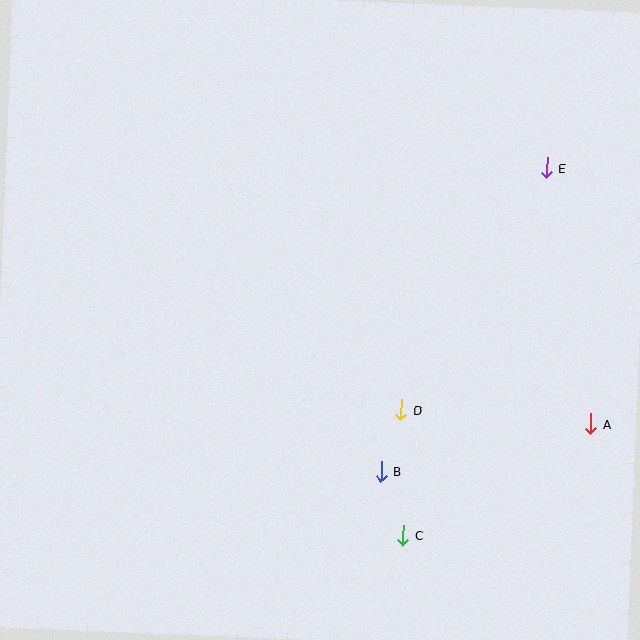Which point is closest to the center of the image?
Point D at (401, 410) is closest to the center.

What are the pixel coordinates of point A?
Point A is at (591, 424).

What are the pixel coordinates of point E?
Point E is at (546, 168).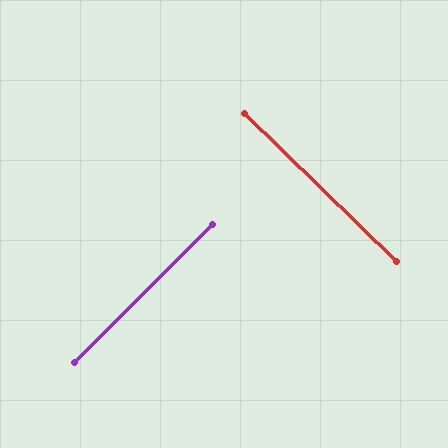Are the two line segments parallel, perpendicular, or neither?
Perpendicular — they meet at approximately 89°.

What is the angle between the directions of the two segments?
Approximately 89 degrees.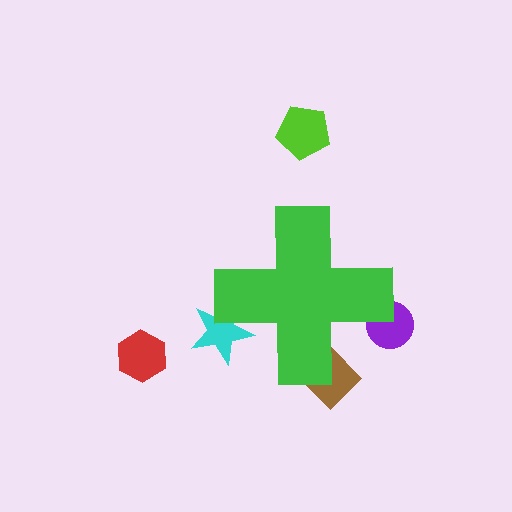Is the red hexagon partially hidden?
No, the red hexagon is fully visible.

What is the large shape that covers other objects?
A green cross.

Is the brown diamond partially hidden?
Yes, the brown diamond is partially hidden behind the green cross.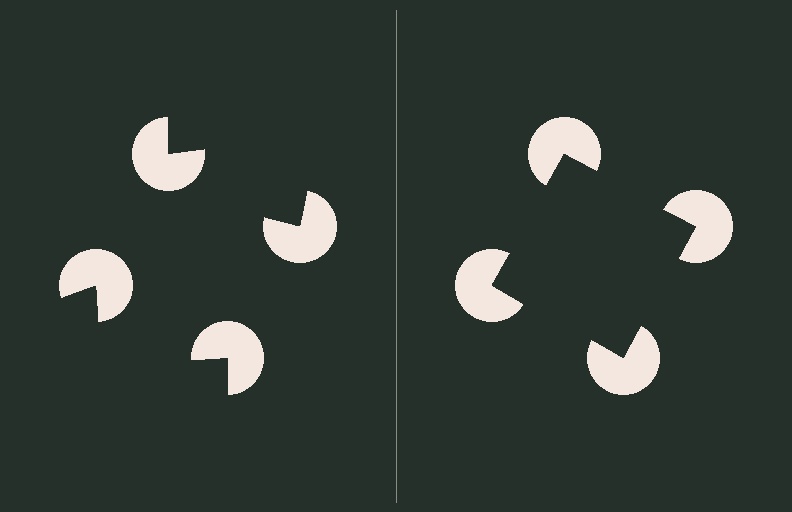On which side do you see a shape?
An illusory square appears on the right side. On the left side the wedge cuts are rotated, so no coherent shape forms.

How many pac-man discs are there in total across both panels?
8 — 4 on each side.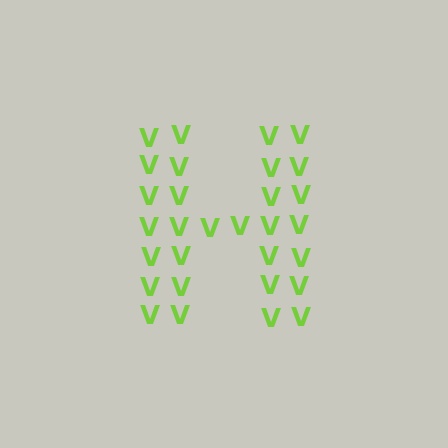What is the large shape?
The large shape is the letter H.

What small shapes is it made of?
It is made of small letter V's.